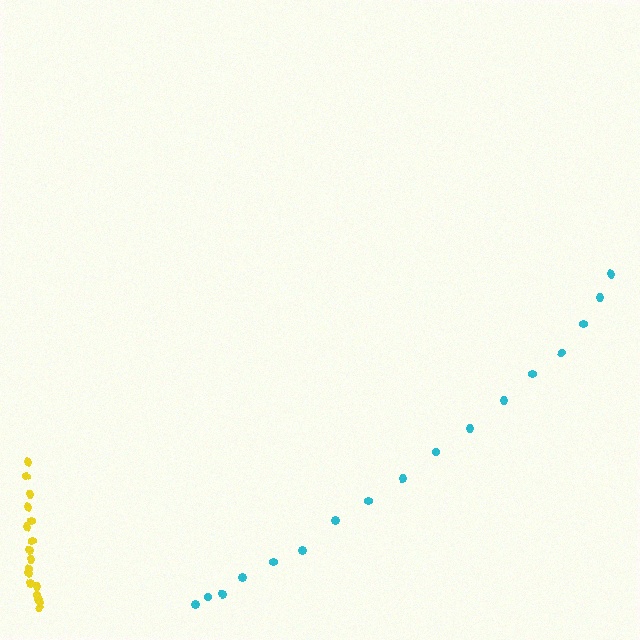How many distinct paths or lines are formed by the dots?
There are 2 distinct paths.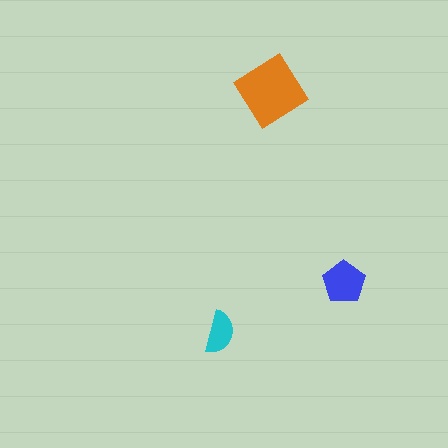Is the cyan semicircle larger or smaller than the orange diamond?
Smaller.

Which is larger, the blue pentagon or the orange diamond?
The orange diamond.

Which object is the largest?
The orange diamond.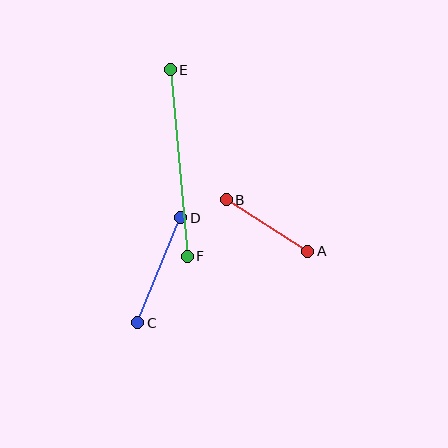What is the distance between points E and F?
The distance is approximately 187 pixels.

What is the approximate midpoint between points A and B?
The midpoint is at approximately (267, 226) pixels.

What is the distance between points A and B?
The distance is approximately 96 pixels.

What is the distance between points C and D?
The distance is approximately 113 pixels.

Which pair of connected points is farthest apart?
Points E and F are farthest apart.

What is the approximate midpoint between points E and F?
The midpoint is at approximately (179, 163) pixels.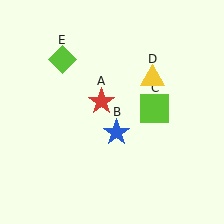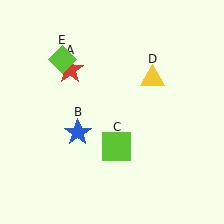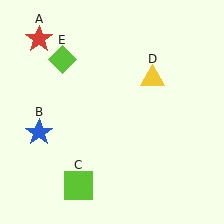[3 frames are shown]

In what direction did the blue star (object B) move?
The blue star (object B) moved left.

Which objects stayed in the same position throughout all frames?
Yellow triangle (object D) and lime diamond (object E) remained stationary.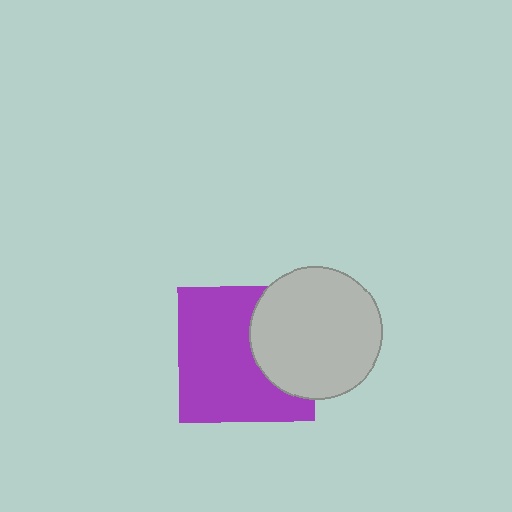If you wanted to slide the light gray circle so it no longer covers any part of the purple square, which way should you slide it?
Slide it right — that is the most direct way to separate the two shapes.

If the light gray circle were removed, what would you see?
You would see the complete purple square.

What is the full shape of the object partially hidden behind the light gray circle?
The partially hidden object is a purple square.